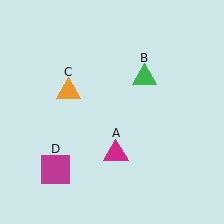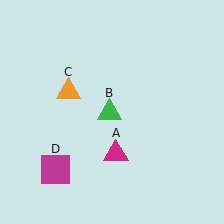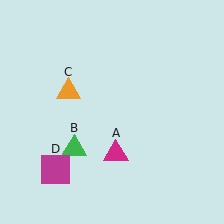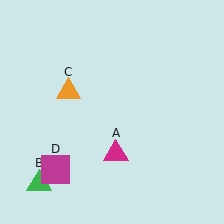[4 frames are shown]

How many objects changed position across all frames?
1 object changed position: green triangle (object B).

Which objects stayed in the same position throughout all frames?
Magenta triangle (object A) and orange triangle (object C) and magenta square (object D) remained stationary.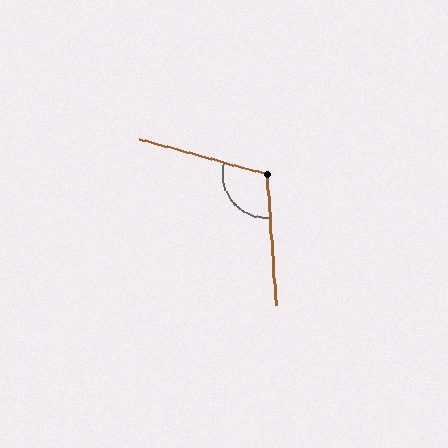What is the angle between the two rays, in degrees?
Approximately 110 degrees.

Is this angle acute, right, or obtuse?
It is obtuse.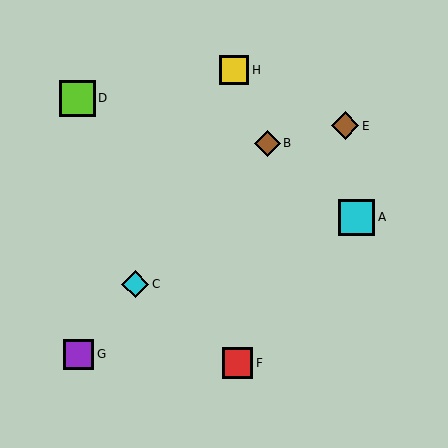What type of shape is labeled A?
Shape A is a cyan square.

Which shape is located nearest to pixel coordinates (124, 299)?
The cyan diamond (labeled C) at (135, 284) is nearest to that location.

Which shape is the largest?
The lime square (labeled D) is the largest.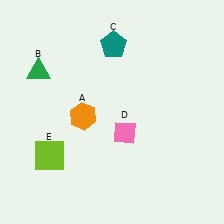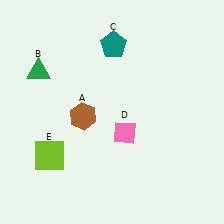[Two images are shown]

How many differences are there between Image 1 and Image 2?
There is 1 difference between the two images.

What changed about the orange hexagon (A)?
In Image 1, A is orange. In Image 2, it changed to brown.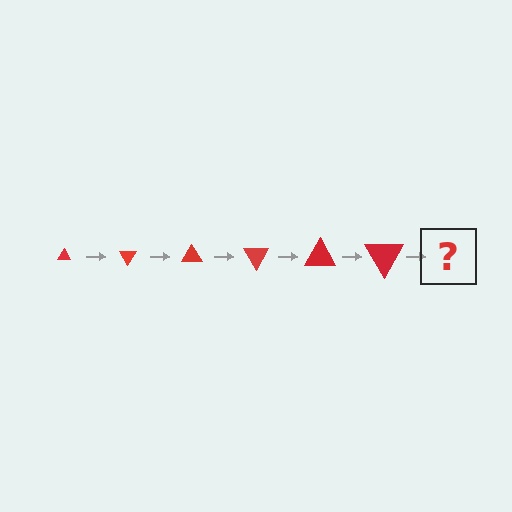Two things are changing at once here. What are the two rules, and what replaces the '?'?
The two rules are that the triangle grows larger each step and it rotates 60 degrees each step. The '?' should be a triangle, larger than the previous one and rotated 360 degrees from the start.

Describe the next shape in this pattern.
It should be a triangle, larger than the previous one and rotated 360 degrees from the start.